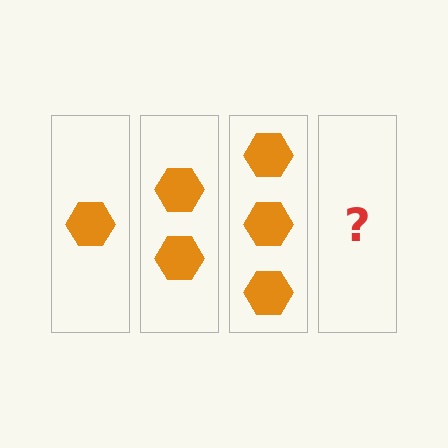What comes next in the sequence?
The next element should be 4 hexagons.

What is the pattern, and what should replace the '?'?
The pattern is that each step adds one more hexagon. The '?' should be 4 hexagons.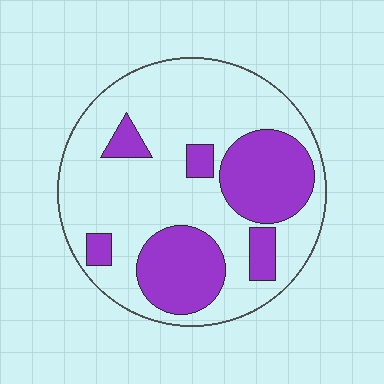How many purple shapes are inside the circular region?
6.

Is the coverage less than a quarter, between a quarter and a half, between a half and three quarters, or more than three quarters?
Between a quarter and a half.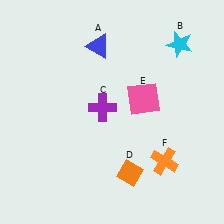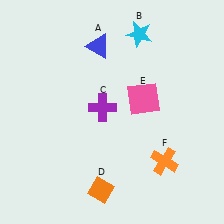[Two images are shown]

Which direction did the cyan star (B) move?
The cyan star (B) moved left.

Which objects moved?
The objects that moved are: the cyan star (B), the orange diamond (D).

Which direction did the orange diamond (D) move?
The orange diamond (D) moved left.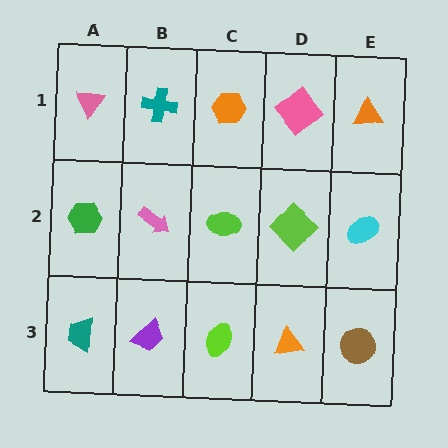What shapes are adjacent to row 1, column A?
A green hexagon (row 2, column A), a teal cross (row 1, column B).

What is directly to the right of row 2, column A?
A pink arrow.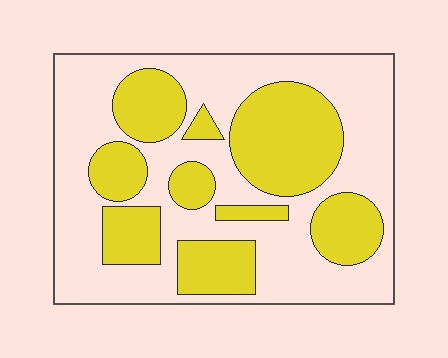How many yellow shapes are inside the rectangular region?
9.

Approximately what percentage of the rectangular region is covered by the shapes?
Approximately 40%.